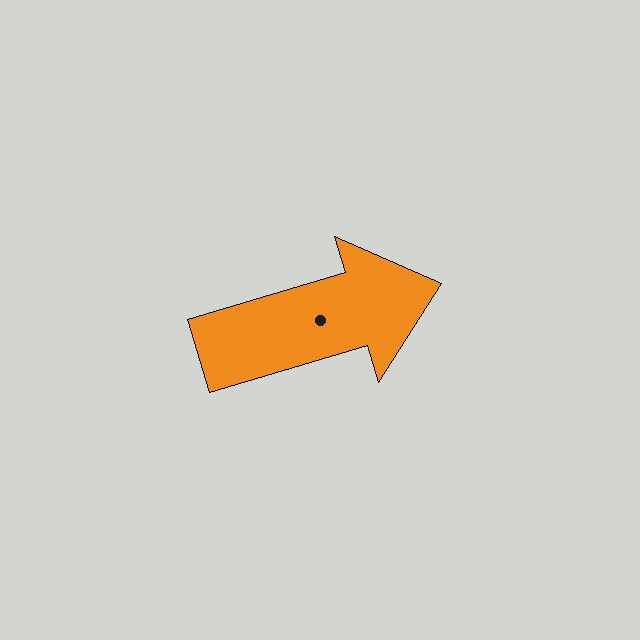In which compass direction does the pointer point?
East.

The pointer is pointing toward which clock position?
Roughly 2 o'clock.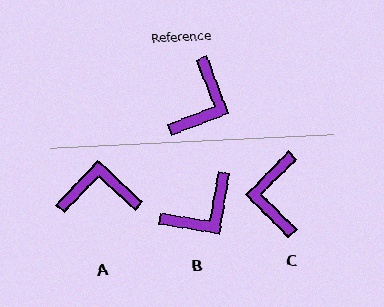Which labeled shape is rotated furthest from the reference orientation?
C, about 155 degrees away.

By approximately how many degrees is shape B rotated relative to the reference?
Approximately 30 degrees clockwise.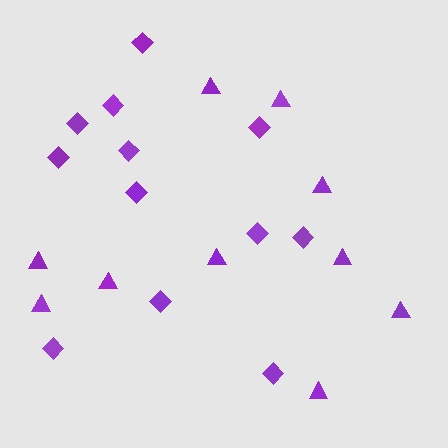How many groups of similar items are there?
There are 2 groups: one group of triangles (10) and one group of diamonds (12).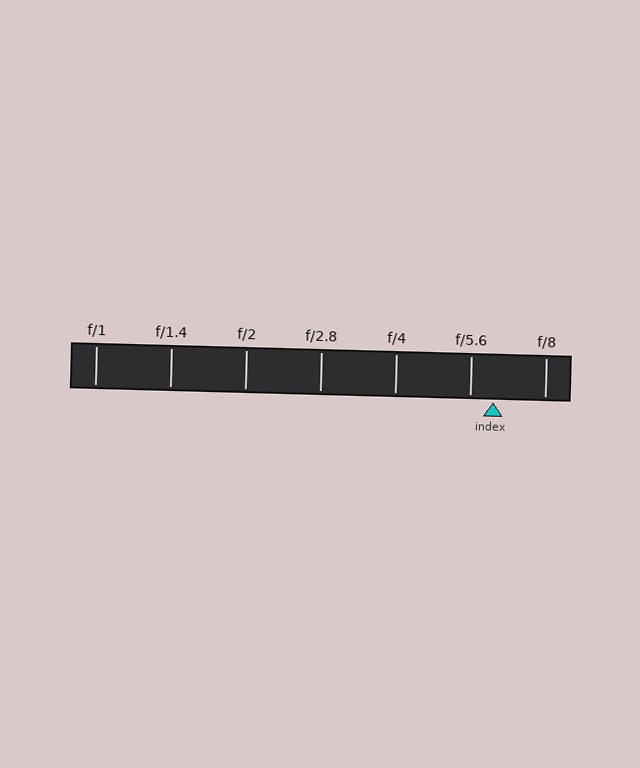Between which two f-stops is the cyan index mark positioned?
The index mark is between f/5.6 and f/8.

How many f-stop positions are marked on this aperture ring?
There are 7 f-stop positions marked.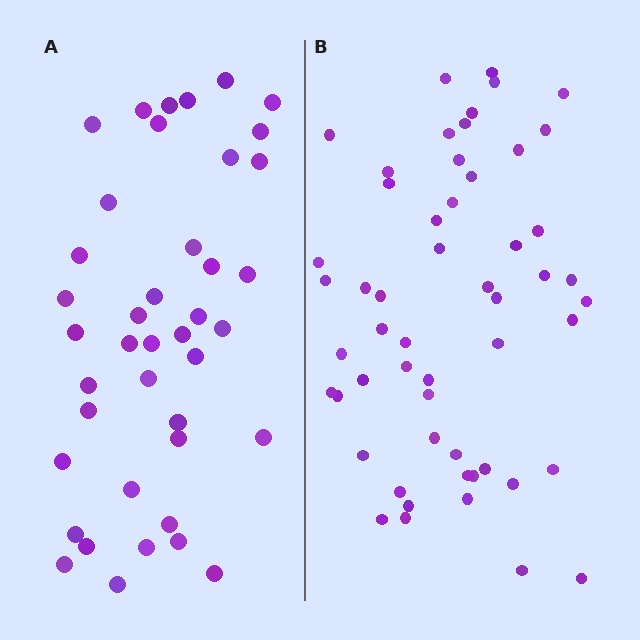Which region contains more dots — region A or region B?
Region B (the right region) has more dots.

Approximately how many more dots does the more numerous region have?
Region B has approximately 15 more dots than region A.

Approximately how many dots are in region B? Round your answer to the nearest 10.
About 50 dots. (The exact count is 54, which rounds to 50.)